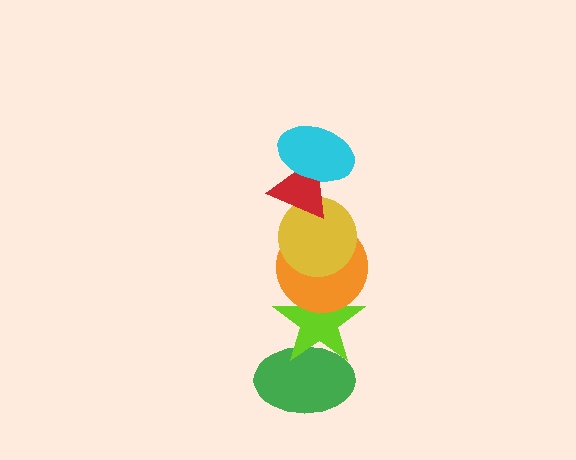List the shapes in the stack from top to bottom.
From top to bottom: the cyan ellipse, the red triangle, the yellow circle, the orange circle, the lime star, the green ellipse.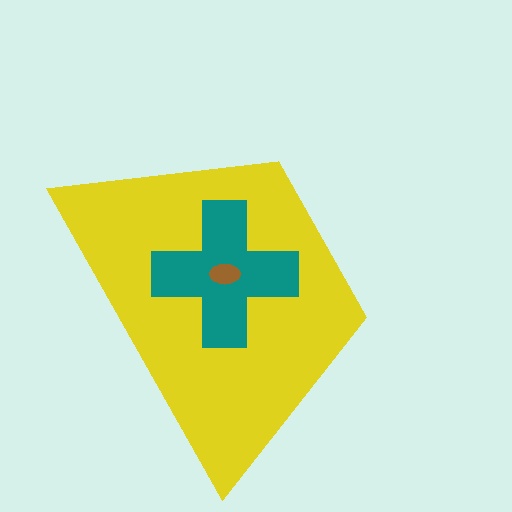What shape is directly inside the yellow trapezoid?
The teal cross.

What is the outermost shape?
The yellow trapezoid.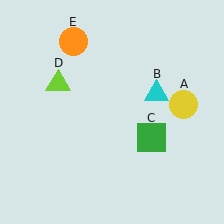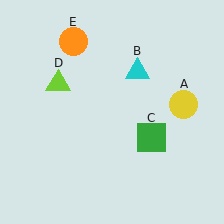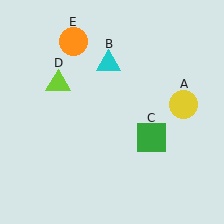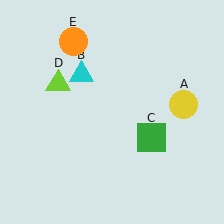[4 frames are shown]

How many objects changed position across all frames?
1 object changed position: cyan triangle (object B).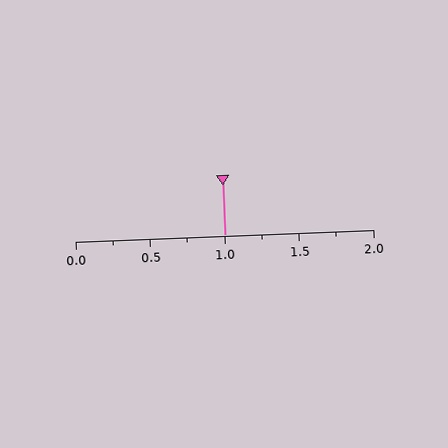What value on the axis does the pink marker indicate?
The marker indicates approximately 1.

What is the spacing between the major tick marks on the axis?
The major ticks are spaced 0.5 apart.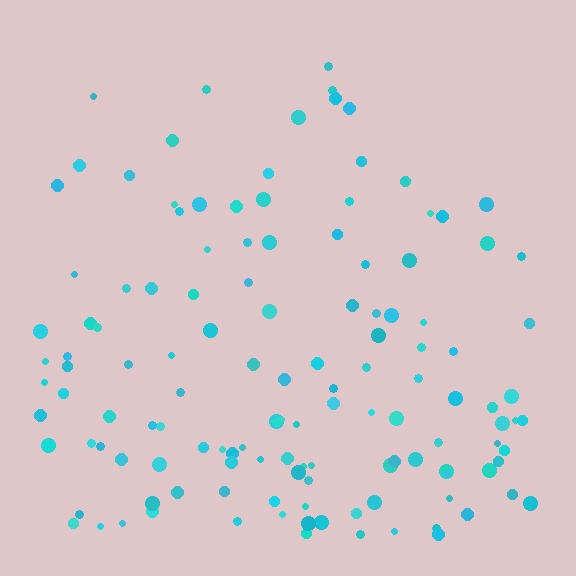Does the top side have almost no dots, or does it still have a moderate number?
Still a moderate number, just noticeably fewer than the bottom.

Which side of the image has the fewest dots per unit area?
The top.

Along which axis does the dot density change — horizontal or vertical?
Vertical.